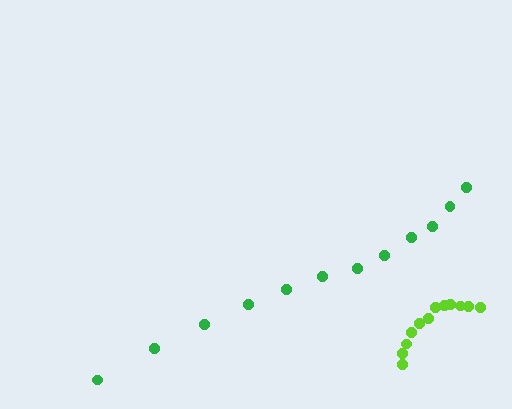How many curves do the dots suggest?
There are 2 distinct paths.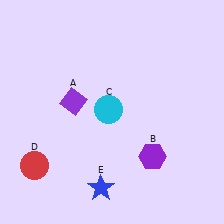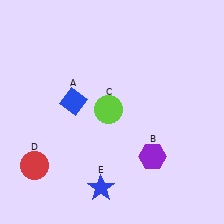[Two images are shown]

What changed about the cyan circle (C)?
In Image 1, C is cyan. In Image 2, it changed to lime.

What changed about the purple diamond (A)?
In Image 1, A is purple. In Image 2, it changed to blue.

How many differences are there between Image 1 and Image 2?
There are 2 differences between the two images.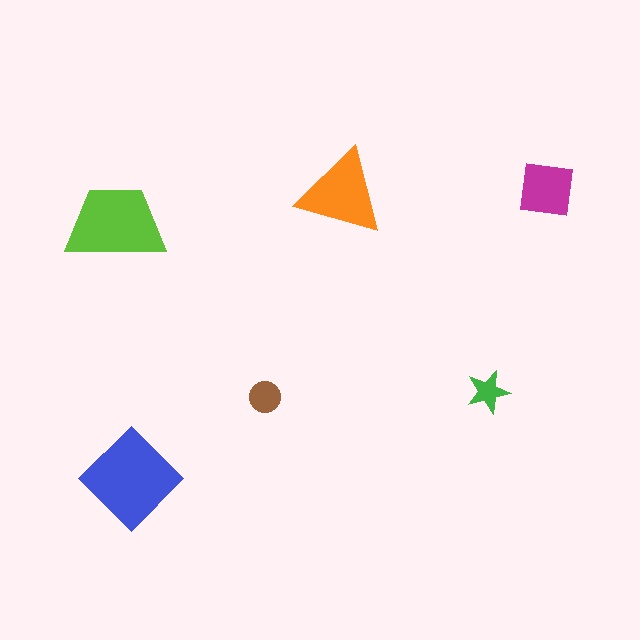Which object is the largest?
The blue diamond.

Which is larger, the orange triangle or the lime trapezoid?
The lime trapezoid.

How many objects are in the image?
There are 6 objects in the image.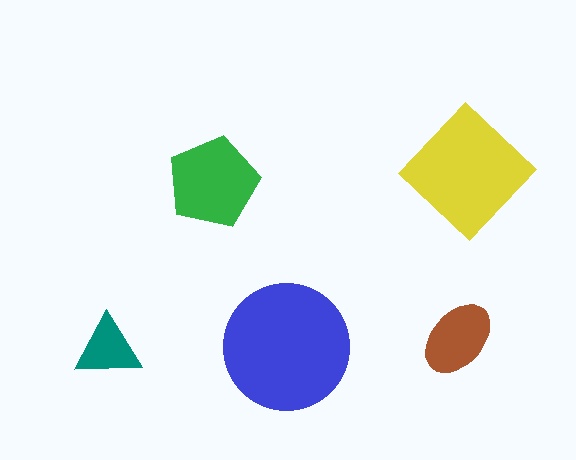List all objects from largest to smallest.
The blue circle, the yellow diamond, the green pentagon, the brown ellipse, the teal triangle.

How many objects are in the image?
There are 5 objects in the image.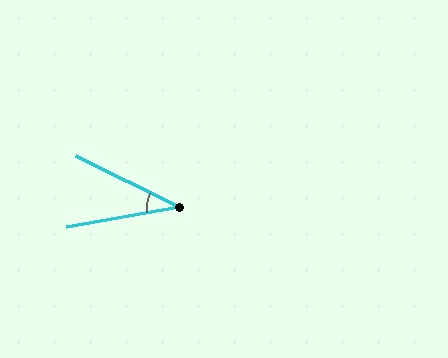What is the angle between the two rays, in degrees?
Approximately 36 degrees.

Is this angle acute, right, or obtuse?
It is acute.